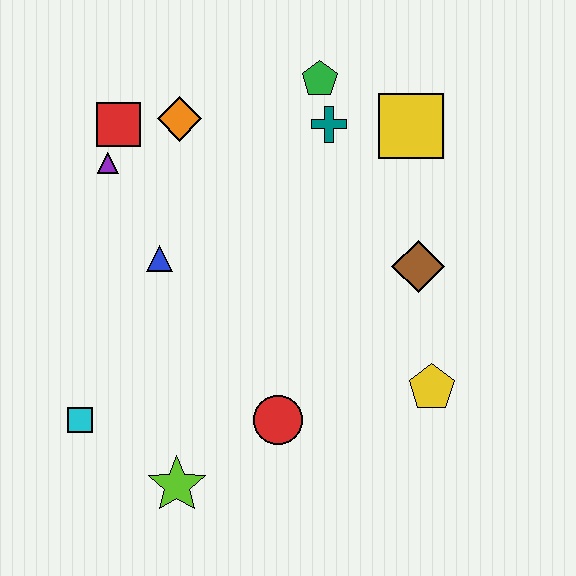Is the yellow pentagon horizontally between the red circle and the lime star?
No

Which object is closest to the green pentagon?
The teal cross is closest to the green pentagon.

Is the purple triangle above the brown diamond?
Yes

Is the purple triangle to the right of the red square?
No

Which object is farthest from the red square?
The yellow pentagon is farthest from the red square.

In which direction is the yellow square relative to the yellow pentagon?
The yellow square is above the yellow pentagon.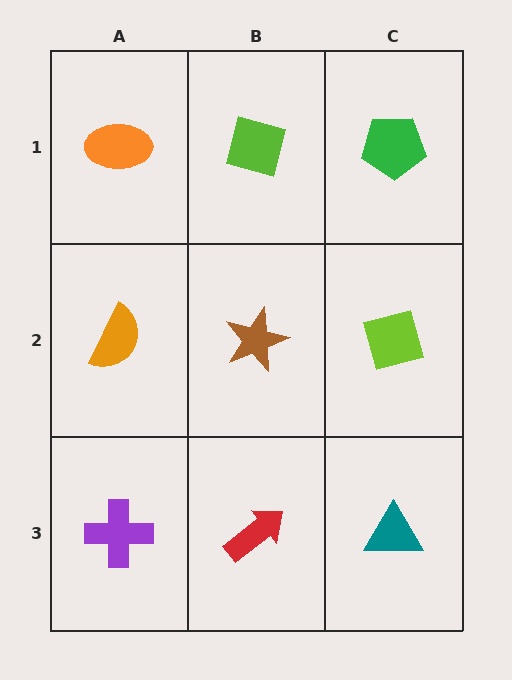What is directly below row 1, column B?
A brown star.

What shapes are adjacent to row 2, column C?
A green pentagon (row 1, column C), a teal triangle (row 3, column C), a brown star (row 2, column B).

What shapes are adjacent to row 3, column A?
An orange semicircle (row 2, column A), a red arrow (row 3, column B).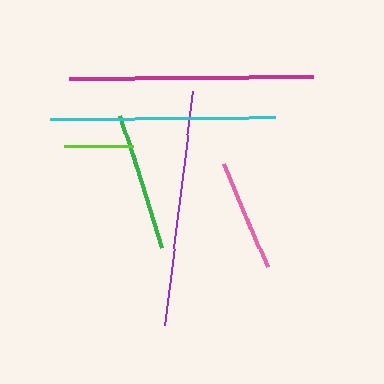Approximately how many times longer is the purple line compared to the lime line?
The purple line is approximately 3.4 times the length of the lime line.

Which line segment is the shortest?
The lime line is the shortest at approximately 69 pixels.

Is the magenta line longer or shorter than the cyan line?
The magenta line is longer than the cyan line.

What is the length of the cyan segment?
The cyan segment is approximately 225 pixels long.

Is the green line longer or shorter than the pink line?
The green line is longer than the pink line.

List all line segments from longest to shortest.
From longest to shortest: magenta, purple, cyan, green, pink, lime.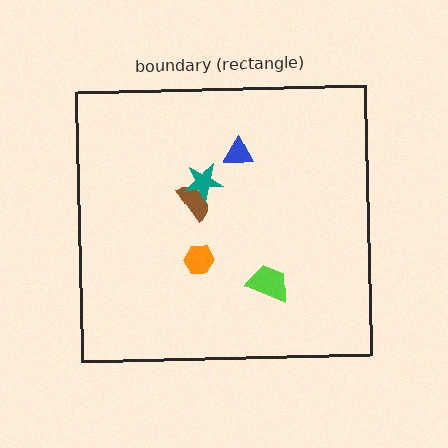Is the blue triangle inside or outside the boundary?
Inside.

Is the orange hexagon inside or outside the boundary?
Inside.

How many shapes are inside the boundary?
5 inside, 0 outside.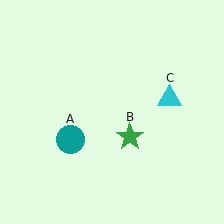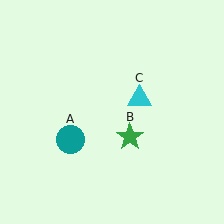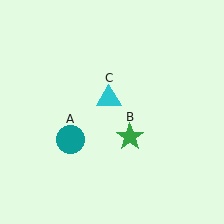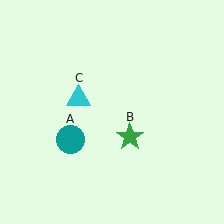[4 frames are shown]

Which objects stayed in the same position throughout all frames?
Teal circle (object A) and green star (object B) remained stationary.